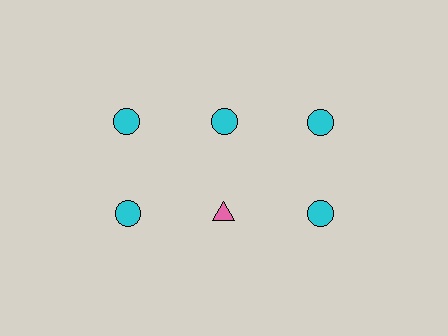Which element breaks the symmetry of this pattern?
The pink triangle in the second row, second from left column breaks the symmetry. All other shapes are cyan circles.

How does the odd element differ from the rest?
It differs in both color (pink instead of cyan) and shape (triangle instead of circle).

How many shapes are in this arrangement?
There are 6 shapes arranged in a grid pattern.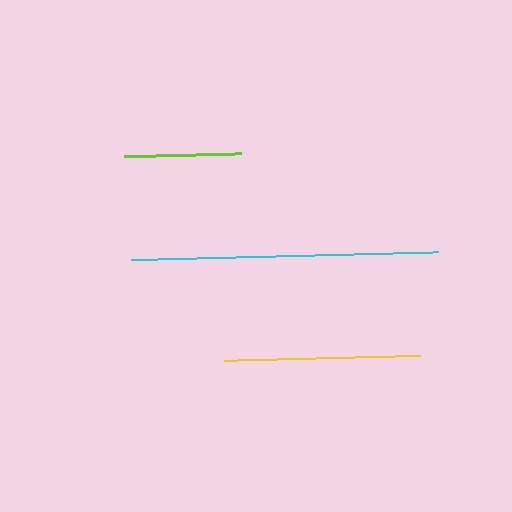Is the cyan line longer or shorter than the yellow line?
The cyan line is longer than the yellow line.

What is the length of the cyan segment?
The cyan segment is approximately 307 pixels long.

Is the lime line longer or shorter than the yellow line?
The yellow line is longer than the lime line.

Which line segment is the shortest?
The lime line is the shortest at approximately 117 pixels.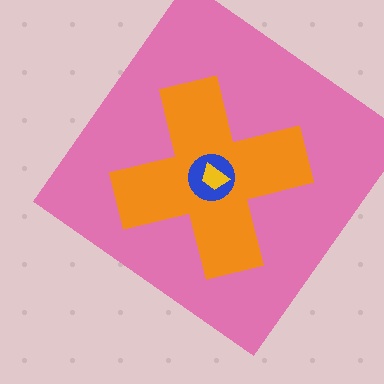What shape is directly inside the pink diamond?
The orange cross.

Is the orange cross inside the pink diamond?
Yes.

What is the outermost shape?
The pink diamond.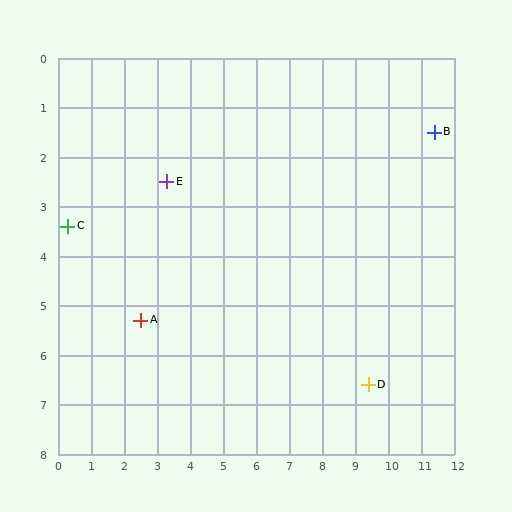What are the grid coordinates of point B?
Point B is at approximately (11.4, 1.5).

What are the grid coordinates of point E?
Point E is at approximately (3.3, 2.5).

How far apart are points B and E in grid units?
Points B and E are about 8.2 grid units apart.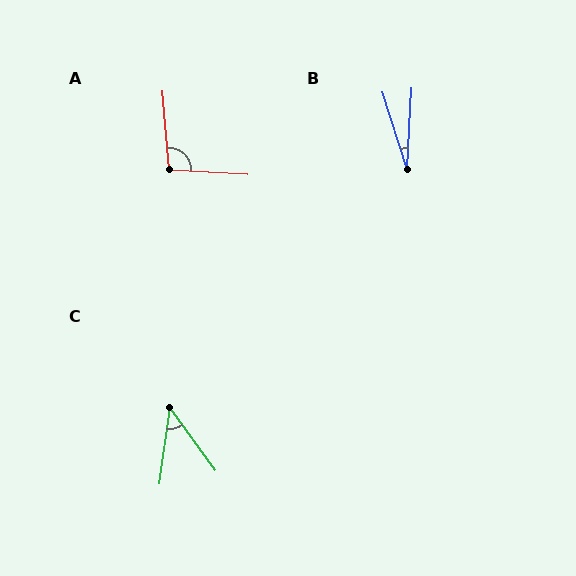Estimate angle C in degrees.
Approximately 44 degrees.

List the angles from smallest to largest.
B (20°), C (44°), A (98°).